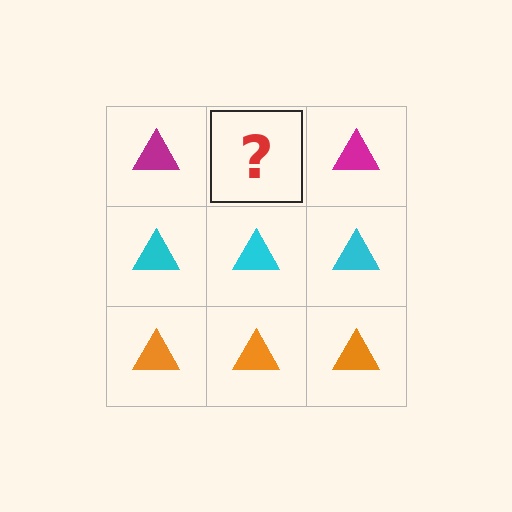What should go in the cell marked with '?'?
The missing cell should contain a magenta triangle.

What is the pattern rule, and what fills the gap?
The rule is that each row has a consistent color. The gap should be filled with a magenta triangle.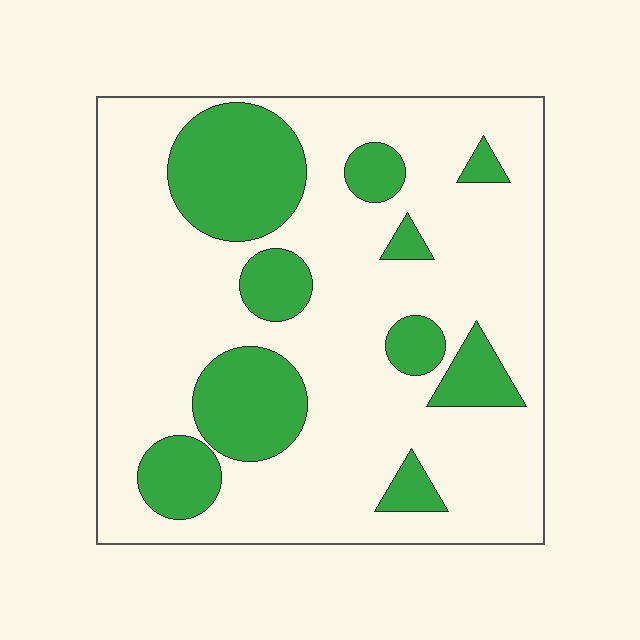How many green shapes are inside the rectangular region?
10.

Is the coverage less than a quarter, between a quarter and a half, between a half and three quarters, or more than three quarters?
Between a quarter and a half.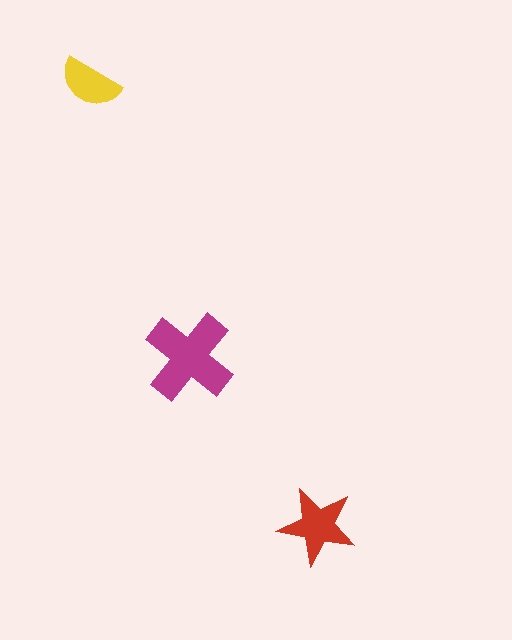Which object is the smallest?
The yellow semicircle.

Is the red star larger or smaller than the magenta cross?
Smaller.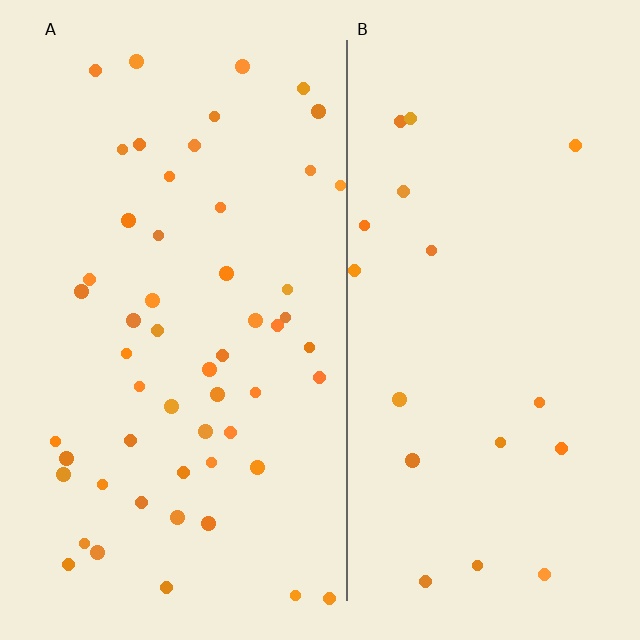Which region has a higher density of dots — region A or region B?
A (the left).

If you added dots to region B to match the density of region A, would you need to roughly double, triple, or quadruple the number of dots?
Approximately triple.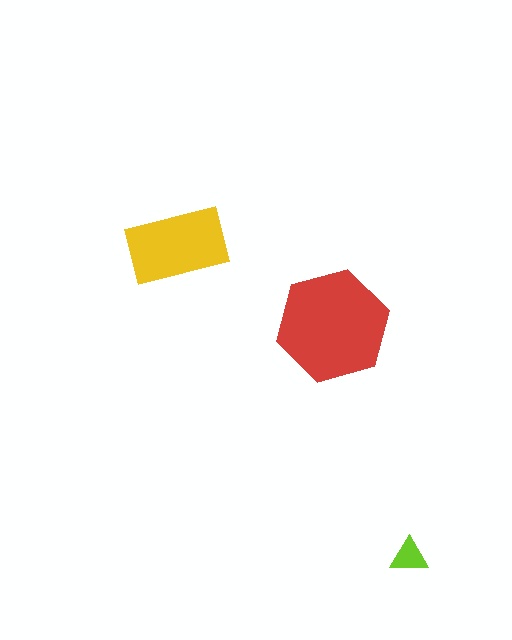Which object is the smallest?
The lime triangle.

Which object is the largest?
The red hexagon.